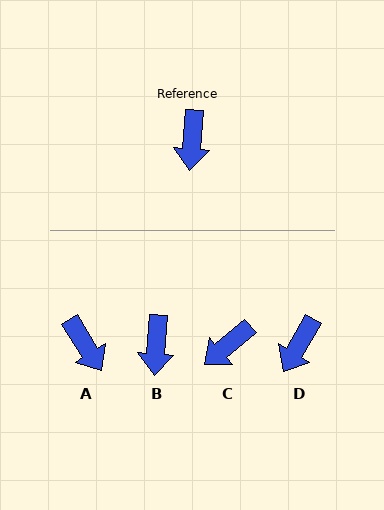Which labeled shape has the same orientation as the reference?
B.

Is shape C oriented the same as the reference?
No, it is off by about 46 degrees.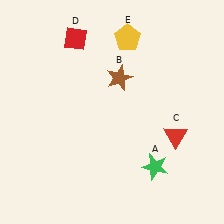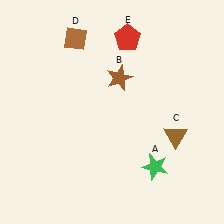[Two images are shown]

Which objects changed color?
C changed from red to brown. D changed from red to brown. E changed from yellow to red.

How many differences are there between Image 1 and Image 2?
There are 3 differences between the two images.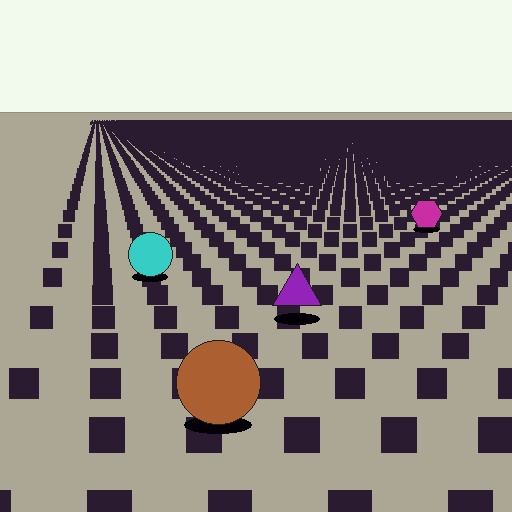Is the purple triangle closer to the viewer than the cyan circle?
Yes. The purple triangle is closer — you can tell from the texture gradient: the ground texture is coarser near it.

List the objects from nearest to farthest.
From nearest to farthest: the brown circle, the purple triangle, the cyan circle, the magenta hexagon.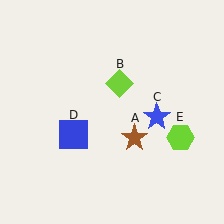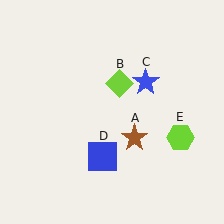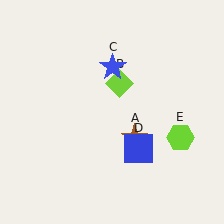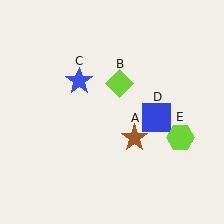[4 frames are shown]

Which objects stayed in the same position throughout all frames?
Brown star (object A) and lime diamond (object B) and lime hexagon (object E) remained stationary.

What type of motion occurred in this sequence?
The blue star (object C), blue square (object D) rotated counterclockwise around the center of the scene.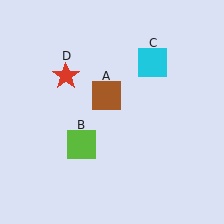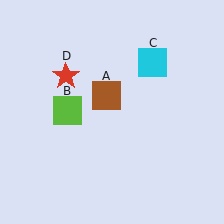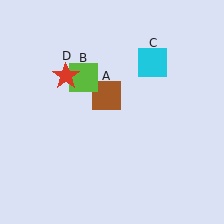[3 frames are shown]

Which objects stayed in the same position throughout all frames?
Brown square (object A) and cyan square (object C) and red star (object D) remained stationary.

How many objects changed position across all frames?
1 object changed position: lime square (object B).